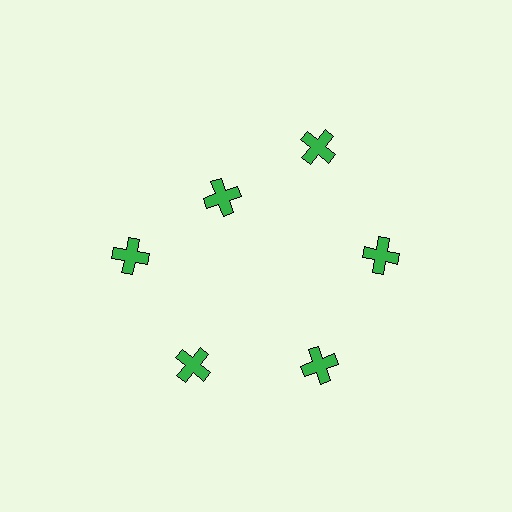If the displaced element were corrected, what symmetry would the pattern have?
It would have 6-fold rotational symmetry — the pattern would map onto itself every 60 degrees.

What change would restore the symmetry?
The symmetry would be restored by moving it outward, back onto the ring so that all 6 crosses sit at equal angles and equal distance from the center.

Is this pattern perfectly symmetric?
No. The 6 green crosses are arranged in a ring, but one element near the 11 o'clock position is pulled inward toward the center, breaking the 6-fold rotational symmetry.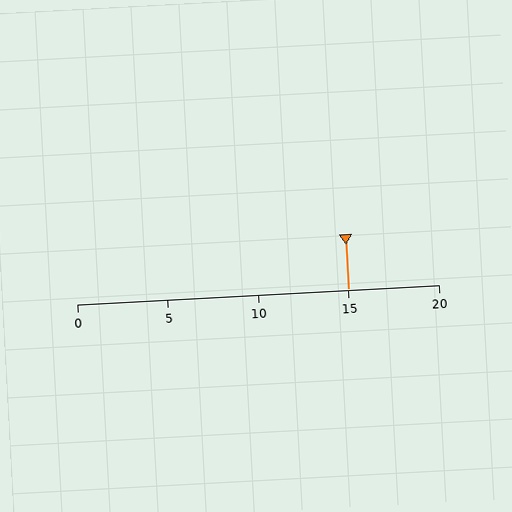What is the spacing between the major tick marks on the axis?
The major ticks are spaced 5 apart.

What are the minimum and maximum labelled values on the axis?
The axis runs from 0 to 20.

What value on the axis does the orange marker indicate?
The marker indicates approximately 15.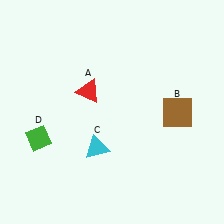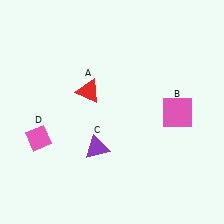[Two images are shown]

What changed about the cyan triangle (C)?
In Image 1, C is cyan. In Image 2, it changed to purple.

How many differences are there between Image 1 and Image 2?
There are 3 differences between the two images.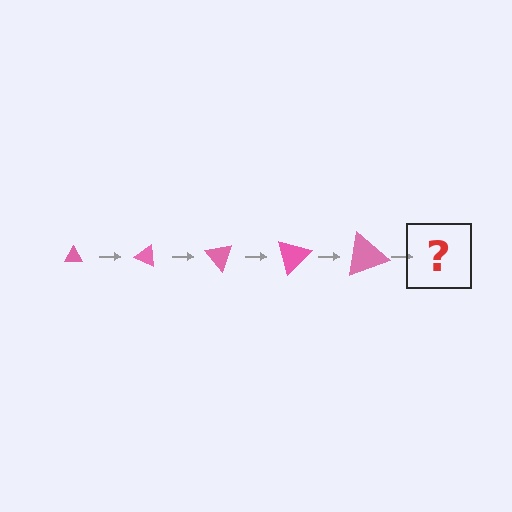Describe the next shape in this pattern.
It should be a triangle, larger than the previous one and rotated 125 degrees from the start.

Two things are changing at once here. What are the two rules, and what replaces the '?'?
The two rules are that the triangle grows larger each step and it rotates 25 degrees each step. The '?' should be a triangle, larger than the previous one and rotated 125 degrees from the start.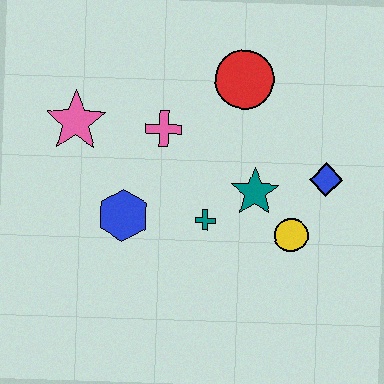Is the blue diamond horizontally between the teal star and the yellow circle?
No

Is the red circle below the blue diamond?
No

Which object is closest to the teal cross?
The teal star is closest to the teal cross.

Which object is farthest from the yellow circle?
The pink star is farthest from the yellow circle.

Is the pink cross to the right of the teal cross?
No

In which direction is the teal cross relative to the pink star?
The teal cross is to the right of the pink star.